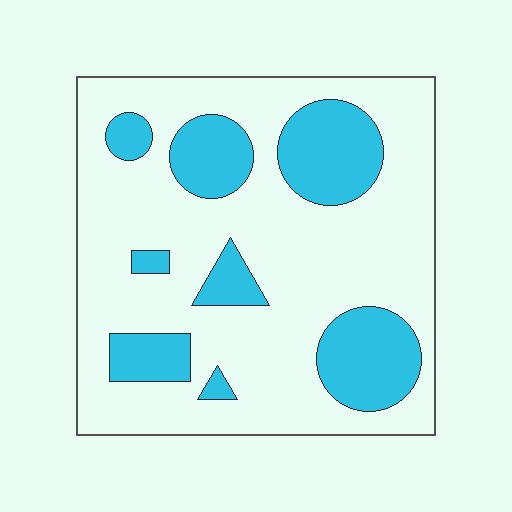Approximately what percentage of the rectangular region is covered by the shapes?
Approximately 25%.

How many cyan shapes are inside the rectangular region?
8.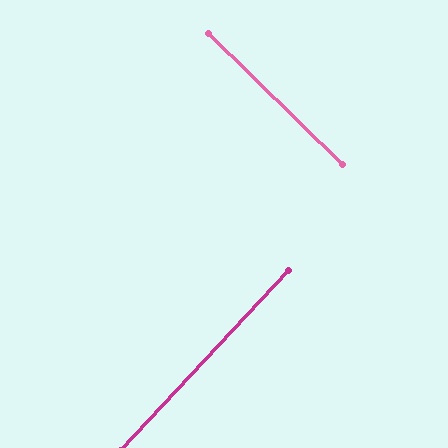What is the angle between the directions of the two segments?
Approximately 89 degrees.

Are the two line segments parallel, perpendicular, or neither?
Perpendicular — they meet at approximately 89°.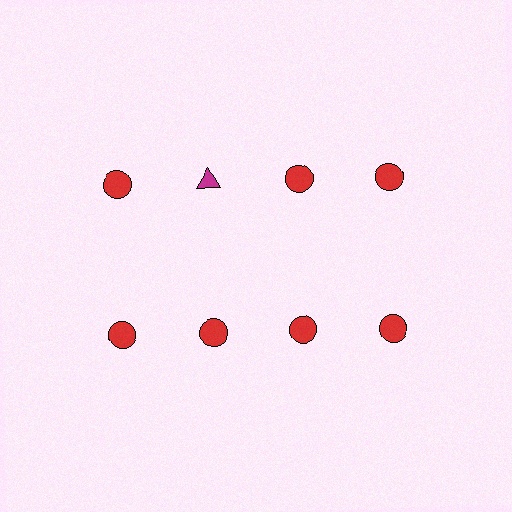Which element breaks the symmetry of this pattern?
The magenta triangle in the top row, second from left column breaks the symmetry. All other shapes are red circles.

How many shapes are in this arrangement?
There are 8 shapes arranged in a grid pattern.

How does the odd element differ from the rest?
It differs in both color (magenta instead of red) and shape (triangle instead of circle).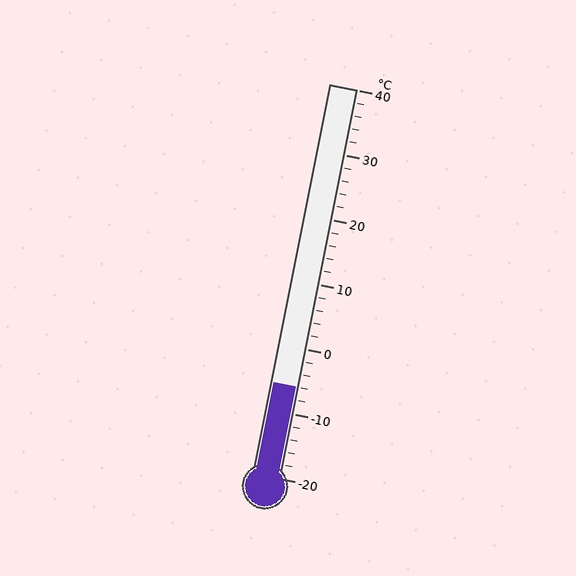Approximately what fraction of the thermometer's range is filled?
The thermometer is filled to approximately 25% of its range.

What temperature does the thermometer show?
The thermometer shows approximately -6°C.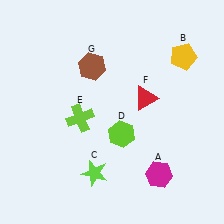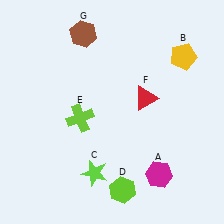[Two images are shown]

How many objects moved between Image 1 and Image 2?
2 objects moved between the two images.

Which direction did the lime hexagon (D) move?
The lime hexagon (D) moved down.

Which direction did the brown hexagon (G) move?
The brown hexagon (G) moved up.